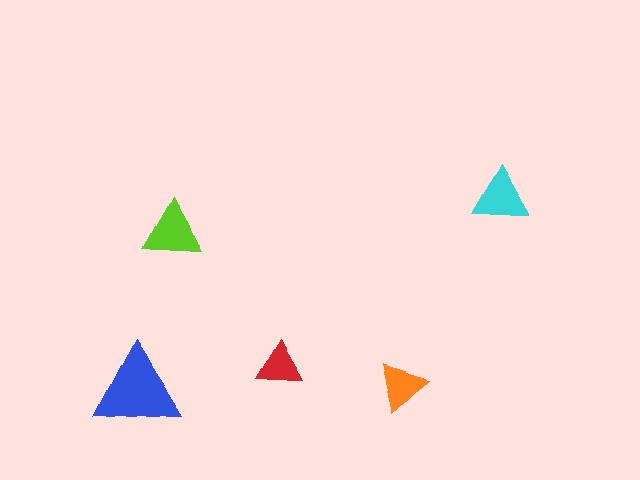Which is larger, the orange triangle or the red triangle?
The orange one.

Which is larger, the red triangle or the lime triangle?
The lime one.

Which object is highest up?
The cyan triangle is topmost.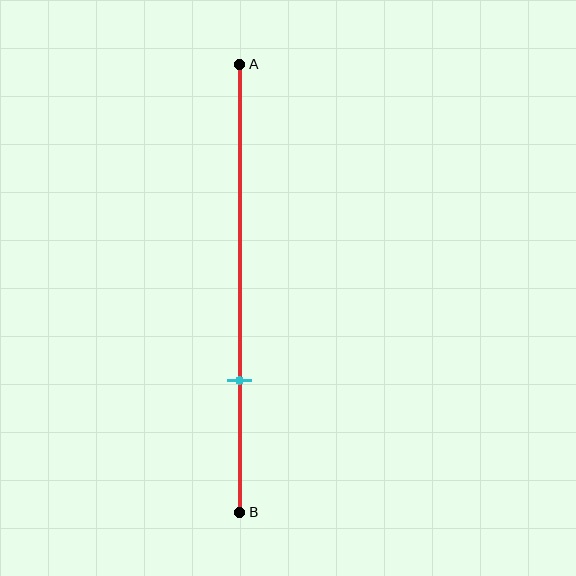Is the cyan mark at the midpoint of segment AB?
No, the mark is at about 70% from A, not at the 50% midpoint.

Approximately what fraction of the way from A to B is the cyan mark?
The cyan mark is approximately 70% of the way from A to B.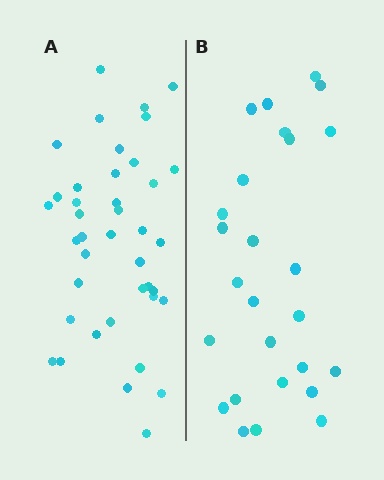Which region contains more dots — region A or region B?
Region A (the left region) has more dots.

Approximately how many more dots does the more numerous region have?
Region A has approximately 15 more dots than region B.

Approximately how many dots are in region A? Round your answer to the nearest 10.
About 40 dots.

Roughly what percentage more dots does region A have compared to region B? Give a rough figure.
About 55% more.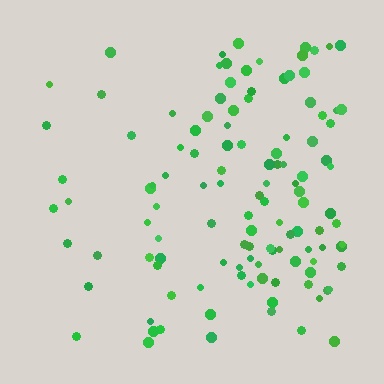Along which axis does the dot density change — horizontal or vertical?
Horizontal.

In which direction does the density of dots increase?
From left to right, with the right side densest.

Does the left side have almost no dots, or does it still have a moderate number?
Still a moderate number, just noticeably fewer than the right.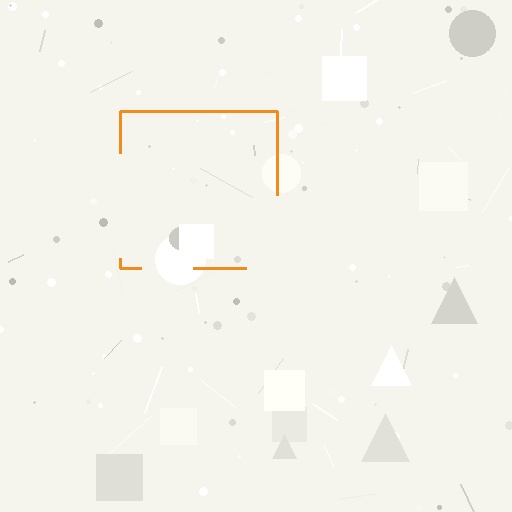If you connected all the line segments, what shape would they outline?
They would outline a square.